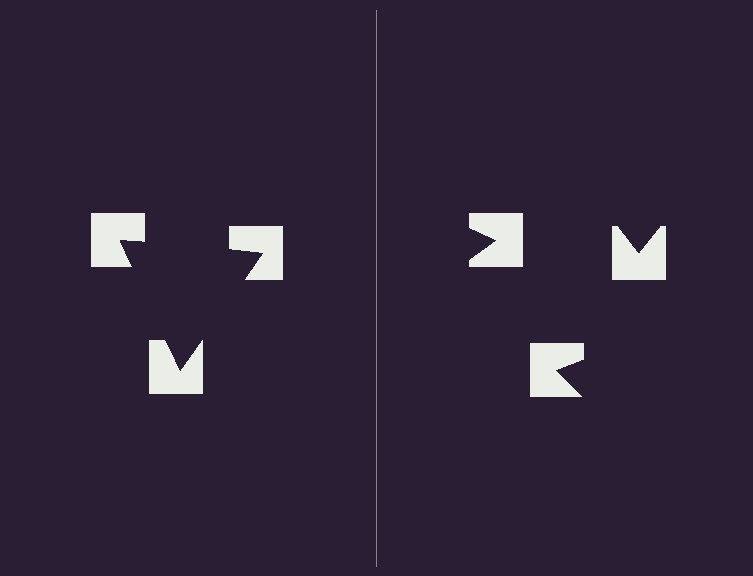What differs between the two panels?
The notched squares are positioned identically on both sides; only the wedge orientations differ. On the left they align to a triangle; on the right they are misaligned.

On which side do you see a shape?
An illusory triangle appears on the left side. On the right side the wedge cuts are rotated, so no coherent shape forms.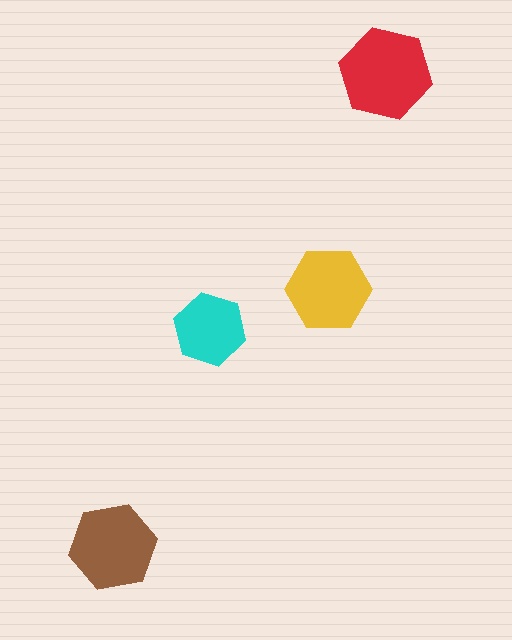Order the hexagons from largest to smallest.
the red one, the brown one, the yellow one, the cyan one.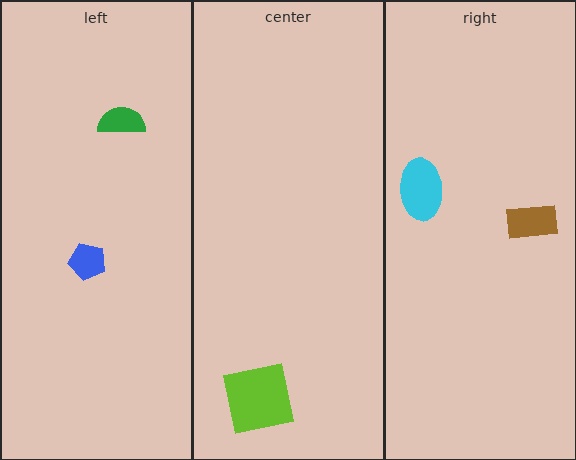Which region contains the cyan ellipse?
The right region.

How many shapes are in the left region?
2.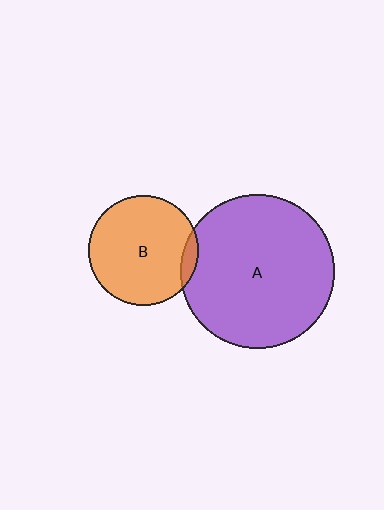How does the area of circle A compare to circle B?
Approximately 1.9 times.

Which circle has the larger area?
Circle A (purple).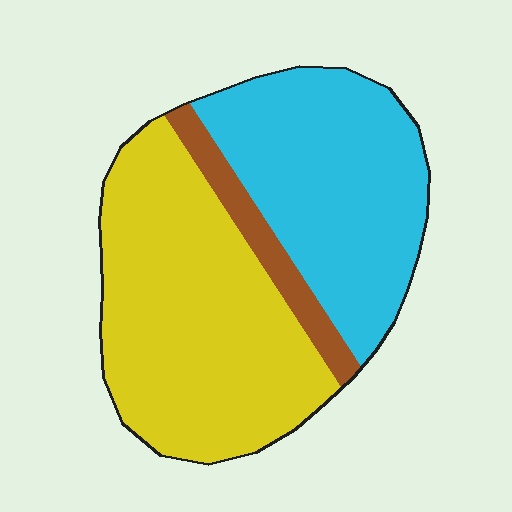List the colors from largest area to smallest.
From largest to smallest: yellow, cyan, brown.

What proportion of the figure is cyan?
Cyan covers 40% of the figure.